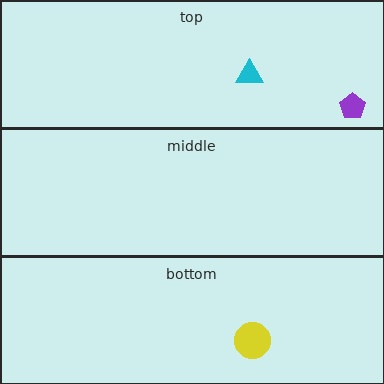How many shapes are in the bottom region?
1.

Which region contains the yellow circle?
The bottom region.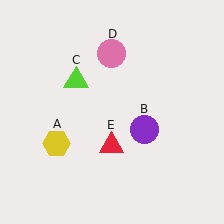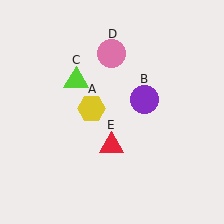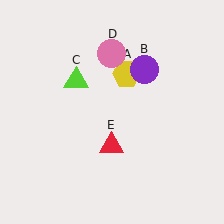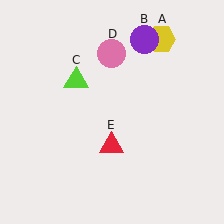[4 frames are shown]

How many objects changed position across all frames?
2 objects changed position: yellow hexagon (object A), purple circle (object B).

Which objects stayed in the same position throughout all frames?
Lime triangle (object C) and pink circle (object D) and red triangle (object E) remained stationary.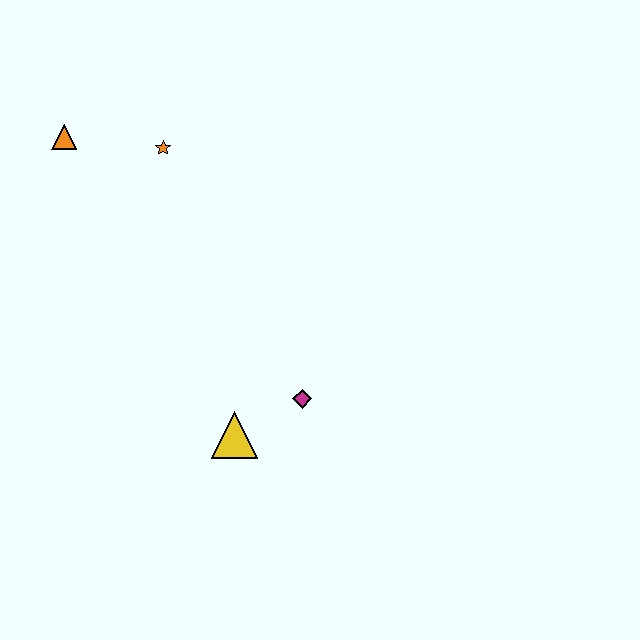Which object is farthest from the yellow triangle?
The orange triangle is farthest from the yellow triangle.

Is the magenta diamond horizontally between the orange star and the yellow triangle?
No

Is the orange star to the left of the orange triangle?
No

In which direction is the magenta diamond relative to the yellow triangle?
The magenta diamond is to the right of the yellow triangle.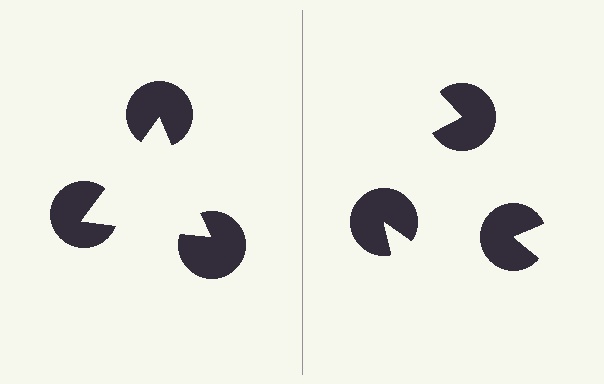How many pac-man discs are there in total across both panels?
6 — 3 on each side.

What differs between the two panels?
The pac-man discs are positioned identically on both sides; only the wedge orientations differ. On the left they align to a triangle; on the right they are misaligned.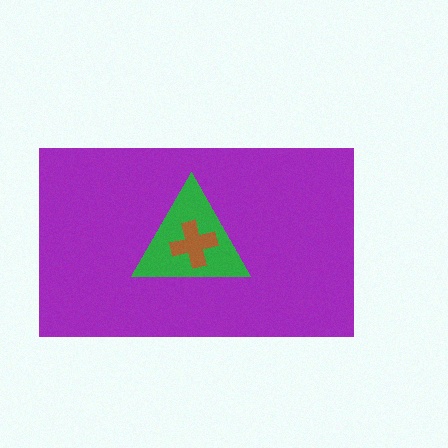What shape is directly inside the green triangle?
The brown cross.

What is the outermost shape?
The purple rectangle.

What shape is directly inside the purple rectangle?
The green triangle.